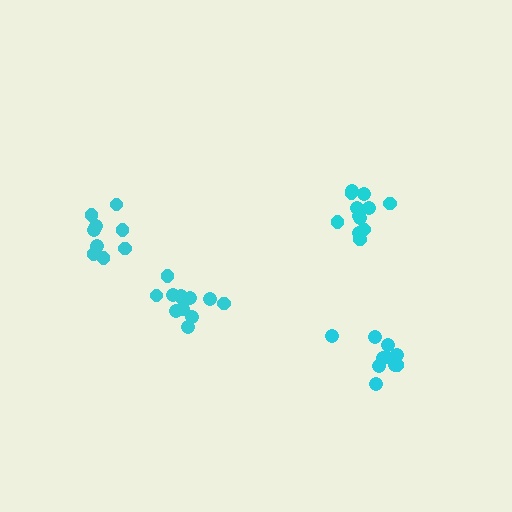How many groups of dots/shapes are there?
There are 4 groups.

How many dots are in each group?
Group 1: 9 dots, Group 2: 12 dots, Group 3: 12 dots, Group 4: 10 dots (43 total).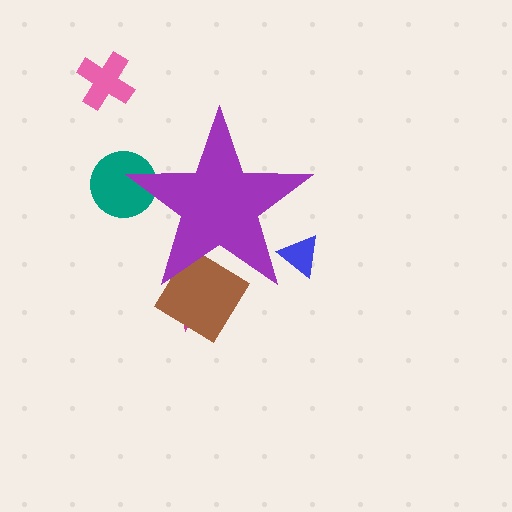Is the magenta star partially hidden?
Yes, the magenta star is partially hidden behind the purple star.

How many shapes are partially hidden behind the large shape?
4 shapes are partially hidden.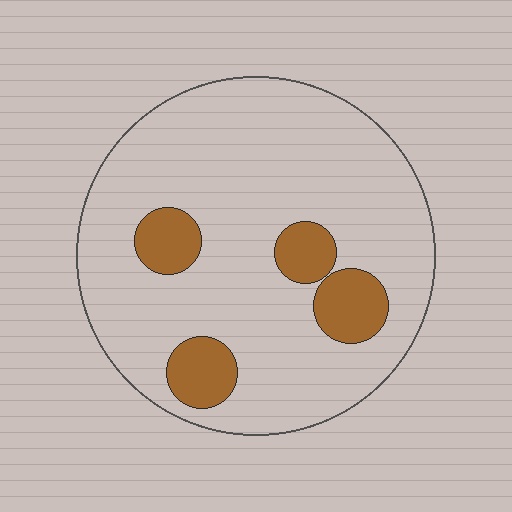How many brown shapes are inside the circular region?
4.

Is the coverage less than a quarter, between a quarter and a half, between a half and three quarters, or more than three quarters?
Less than a quarter.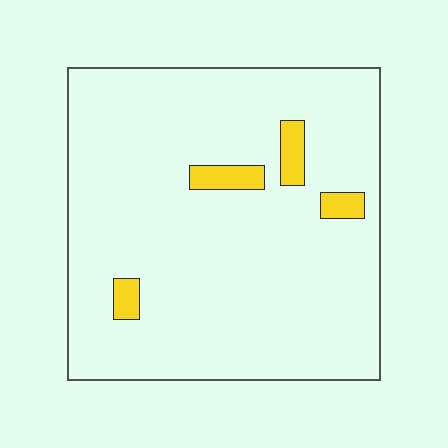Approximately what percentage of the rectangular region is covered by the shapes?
Approximately 5%.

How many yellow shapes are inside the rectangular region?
4.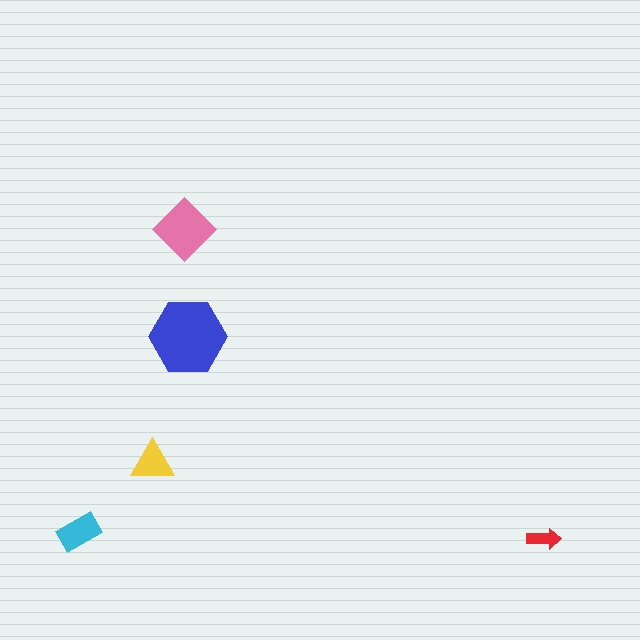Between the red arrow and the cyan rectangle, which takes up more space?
The cyan rectangle.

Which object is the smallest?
The red arrow.